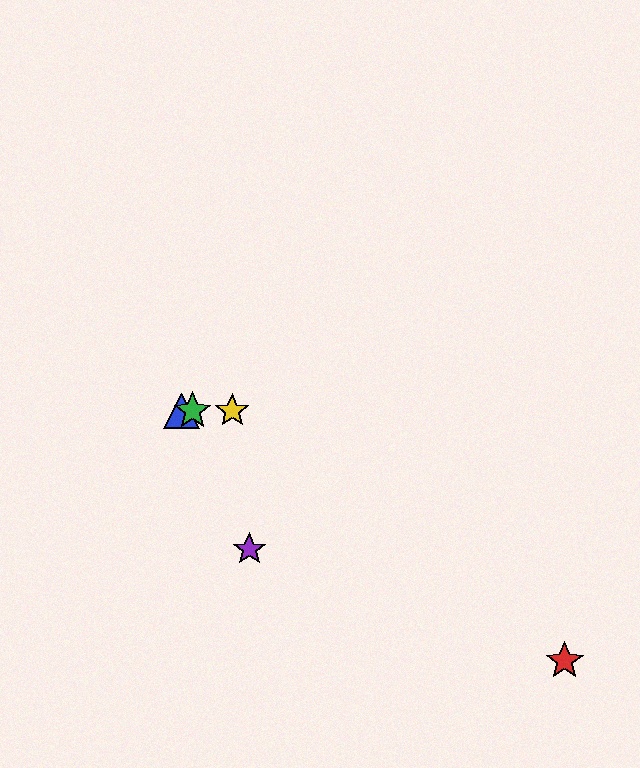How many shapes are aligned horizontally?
3 shapes (the blue triangle, the green star, the yellow star) are aligned horizontally.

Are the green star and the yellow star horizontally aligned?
Yes, both are at y≈411.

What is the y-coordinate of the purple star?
The purple star is at y≈549.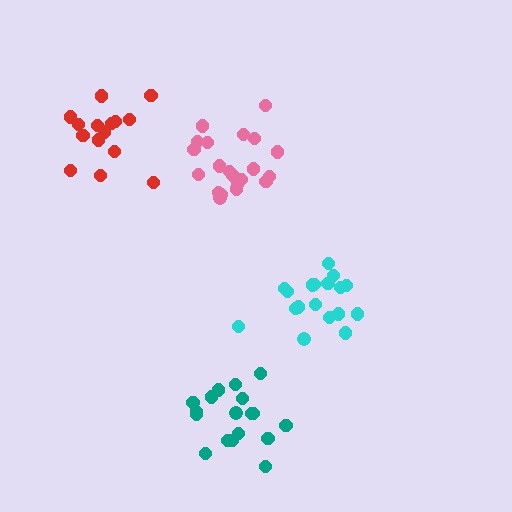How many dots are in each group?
Group 1: 18 dots, Group 2: 15 dots, Group 3: 21 dots, Group 4: 18 dots (72 total).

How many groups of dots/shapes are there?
There are 4 groups.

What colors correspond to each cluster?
The clusters are colored: cyan, red, pink, teal.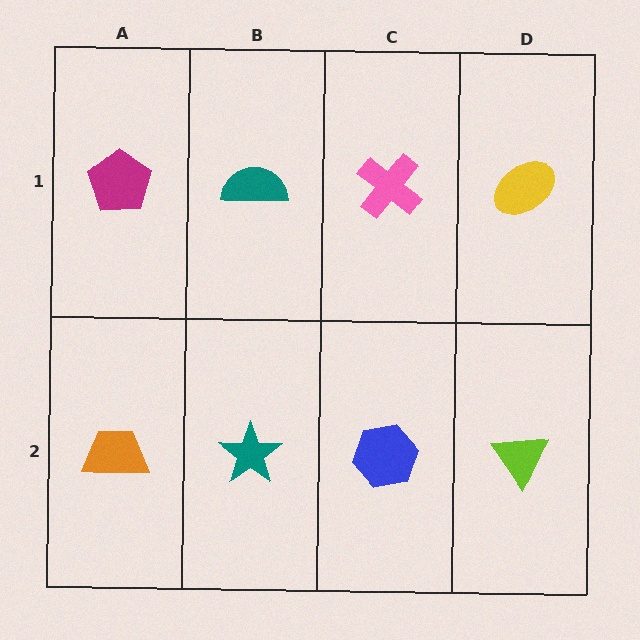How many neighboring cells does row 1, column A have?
2.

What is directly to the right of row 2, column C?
A lime triangle.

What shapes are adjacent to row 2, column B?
A teal semicircle (row 1, column B), an orange trapezoid (row 2, column A), a blue hexagon (row 2, column C).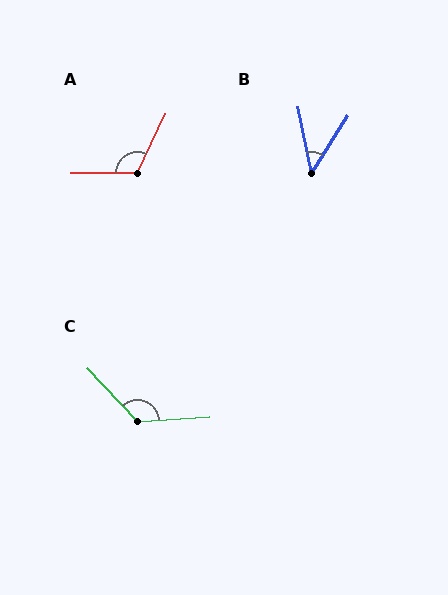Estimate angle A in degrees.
Approximately 115 degrees.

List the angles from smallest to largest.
B (43°), A (115°), C (130°).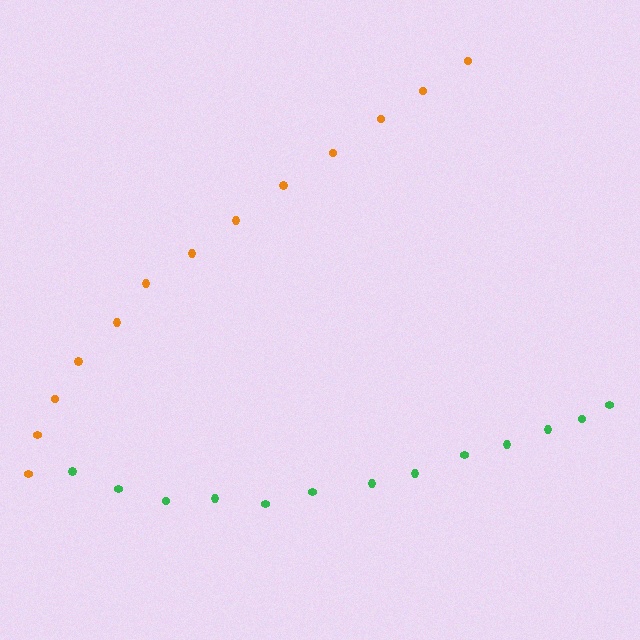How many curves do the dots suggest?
There are 2 distinct paths.